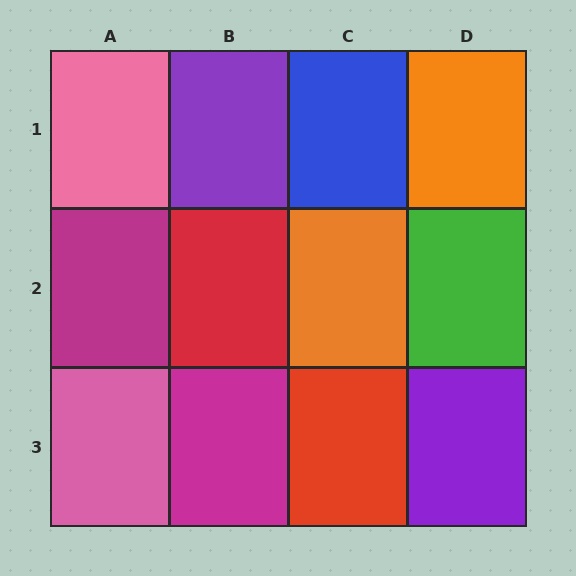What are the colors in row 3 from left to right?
Pink, magenta, red, purple.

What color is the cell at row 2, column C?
Orange.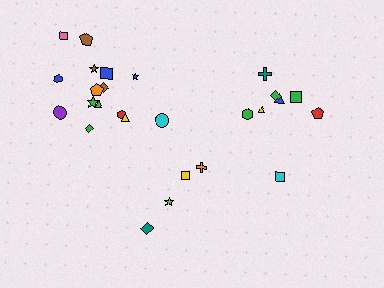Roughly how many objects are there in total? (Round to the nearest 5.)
Roughly 25 objects in total.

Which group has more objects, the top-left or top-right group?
The top-left group.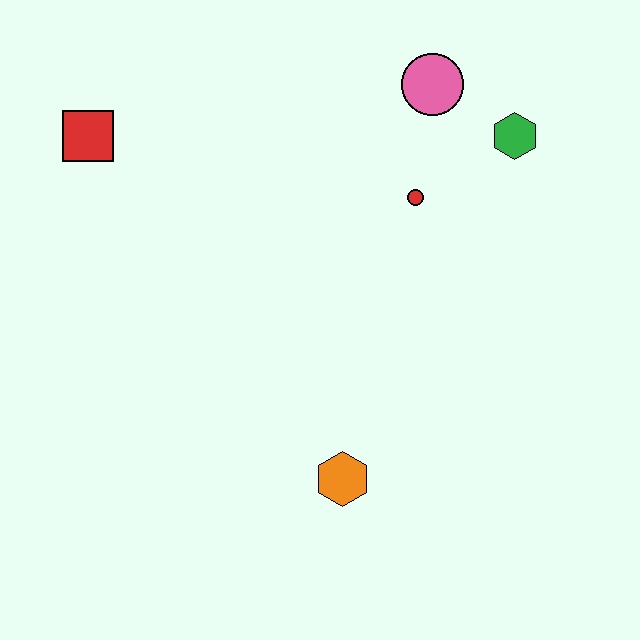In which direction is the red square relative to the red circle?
The red square is to the left of the red circle.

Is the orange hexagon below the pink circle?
Yes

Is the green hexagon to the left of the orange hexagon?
No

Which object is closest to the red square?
The red circle is closest to the red square.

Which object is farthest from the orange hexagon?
The red square is farthest from the orange hexagon.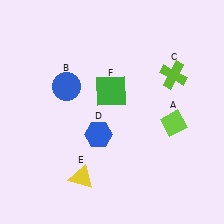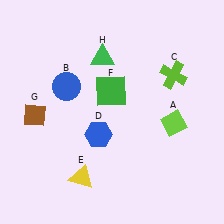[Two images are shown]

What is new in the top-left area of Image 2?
A green triangle (H) was added in the top-left area of Image 2.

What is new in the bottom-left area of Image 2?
A brown diamond (G) was added in the bottom-left area of Image 2.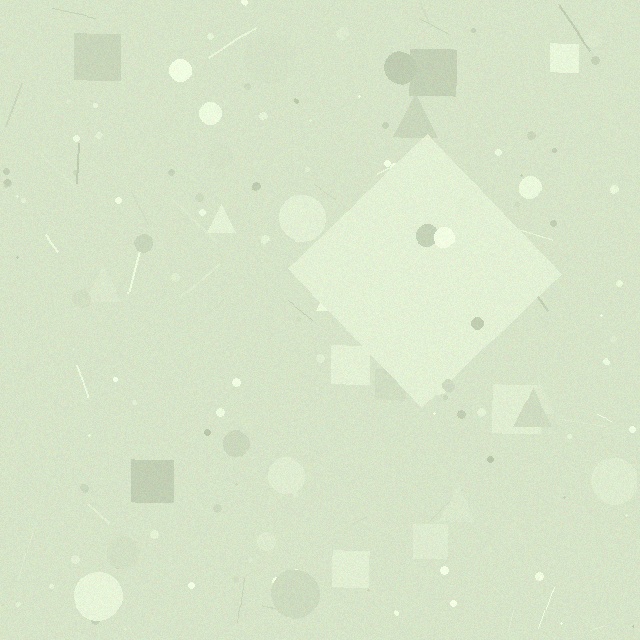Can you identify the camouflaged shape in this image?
The camouflaged shape is a diamond.